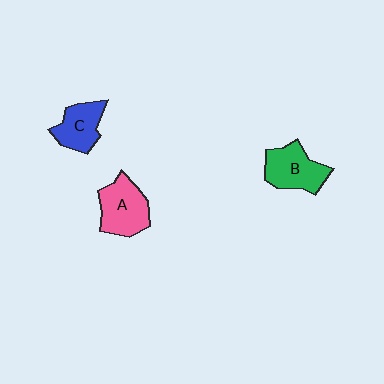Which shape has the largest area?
Shape A (pink).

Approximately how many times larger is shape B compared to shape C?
Approximately 1.2 times.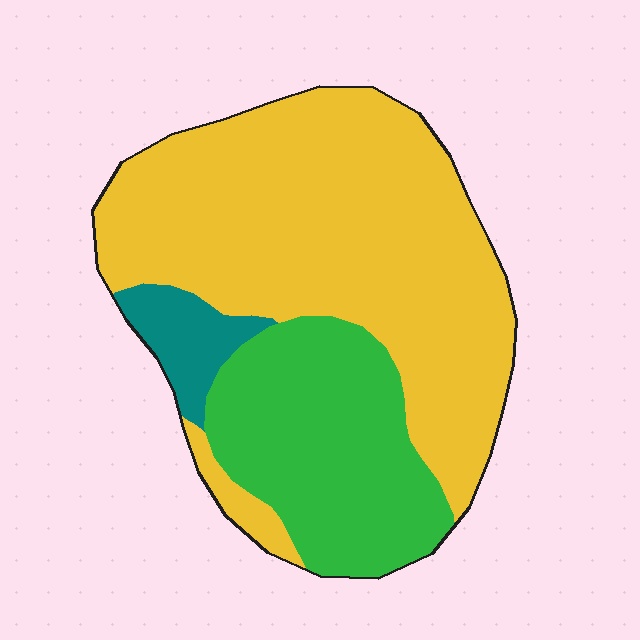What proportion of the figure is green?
Green takes up about one third (1/3) of the figure.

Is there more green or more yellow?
Yellow.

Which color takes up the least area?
Teal, at roughly 5%.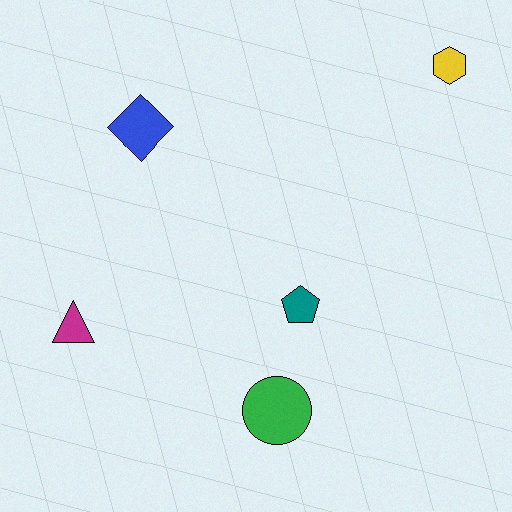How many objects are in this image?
There are 5 objects.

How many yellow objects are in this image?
There is 1 yellow object.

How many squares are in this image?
There are no squares.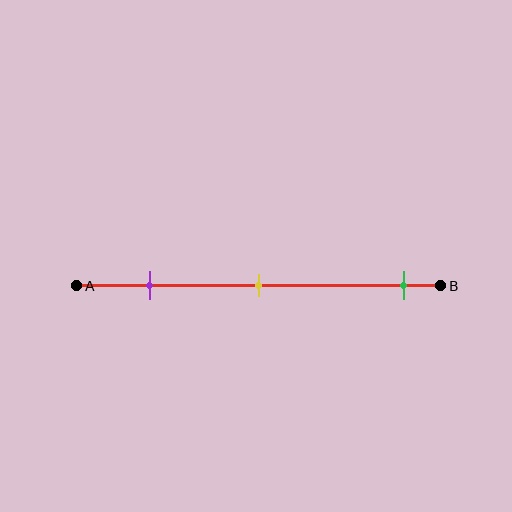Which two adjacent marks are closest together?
The purple and yellow marks are the closest adjacent pair.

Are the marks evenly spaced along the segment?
No, the marks are not evenly spaced.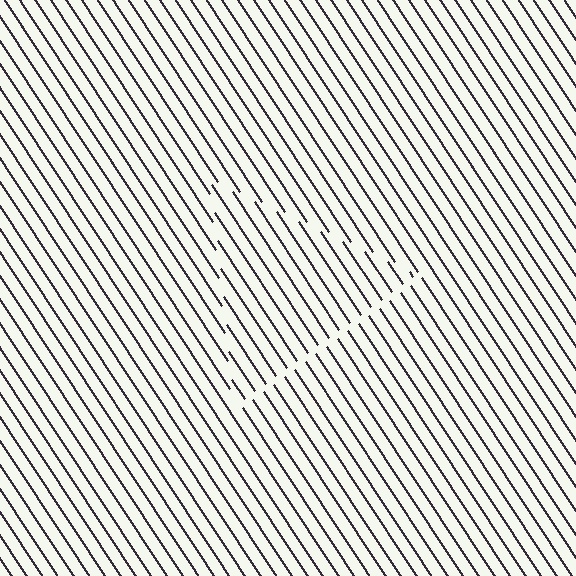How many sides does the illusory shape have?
3 sides — the line-ends trace a triangle.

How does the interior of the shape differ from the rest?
The interior of the shape contains the same grating, shifted by half a period — the contour is defined by the phase discontinuity where line-ends from the inner and outer gratings abut.